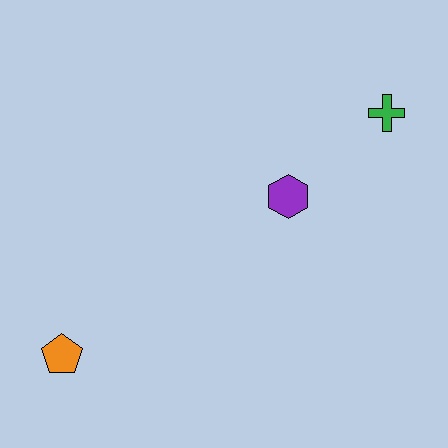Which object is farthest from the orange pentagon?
The green cross is farthest from the orange pentagon.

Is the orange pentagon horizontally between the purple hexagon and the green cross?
No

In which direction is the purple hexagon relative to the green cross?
The purple hexagon is to the left of the green cross.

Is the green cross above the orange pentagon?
Yes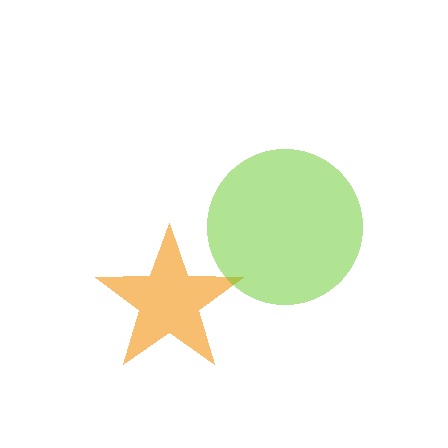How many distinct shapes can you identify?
There are 2 distinct shapes: an orange star, a lime circle.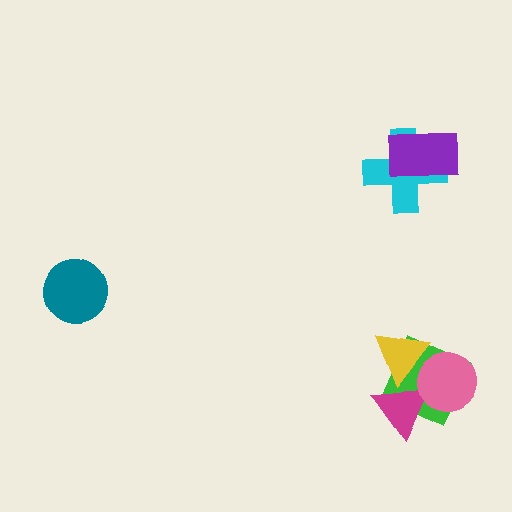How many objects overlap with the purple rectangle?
1 object overlaps with the purple rectangle.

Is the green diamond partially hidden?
Yes, it is partially covered by another shape.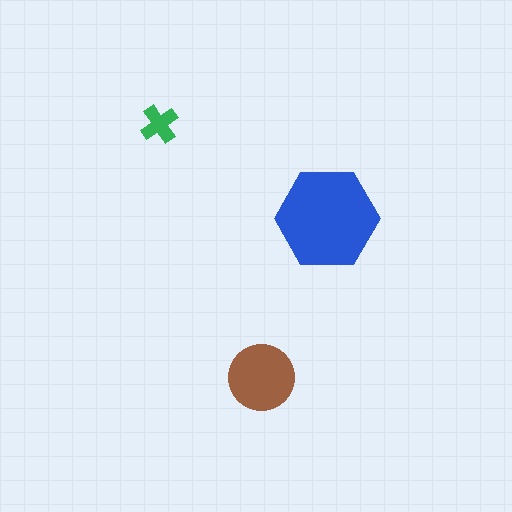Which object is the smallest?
The green cross.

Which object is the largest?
The blue hexagon.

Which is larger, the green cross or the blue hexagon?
The blue hexagon.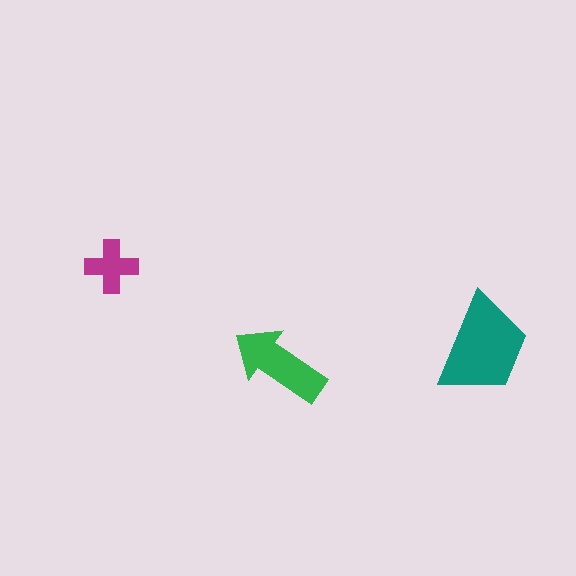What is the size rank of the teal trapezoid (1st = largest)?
1st.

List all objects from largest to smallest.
The teal trapezoid, the green arrow, the magenta cross.